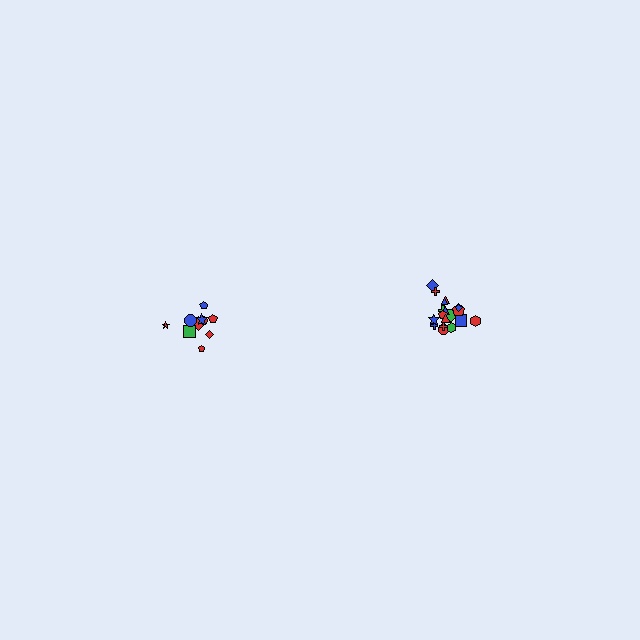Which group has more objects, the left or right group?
The right group.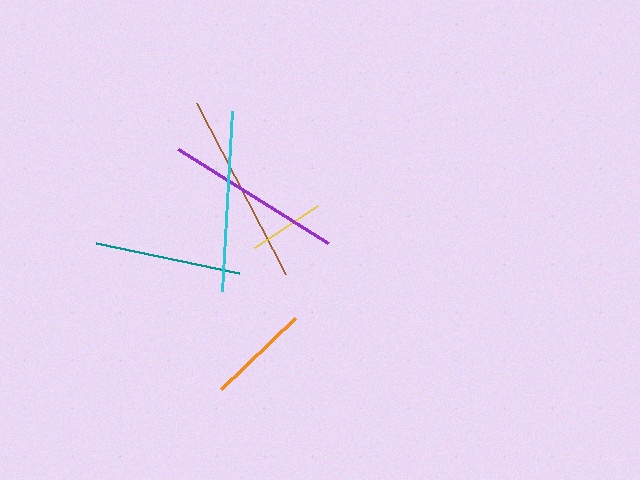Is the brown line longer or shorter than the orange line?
The brown line is longer than the orange line.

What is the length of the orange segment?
The orange segment is approximately 103 pixels long.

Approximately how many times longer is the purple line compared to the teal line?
The purple line is approximately 1.2 times the length of the teal line.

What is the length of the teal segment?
The teal segment is approximately 146 pixels long.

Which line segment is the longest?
The brown line is the longest at approximately 192 pixels.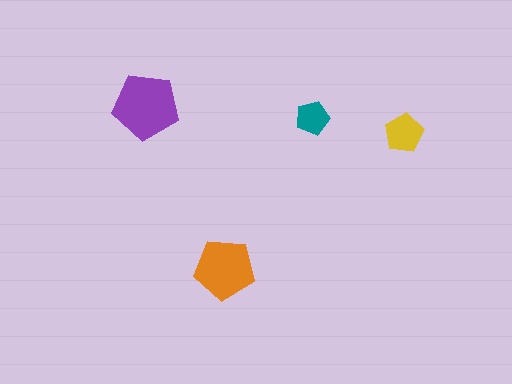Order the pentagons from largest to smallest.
the purple one, the orange one, the yellow one, the teal one.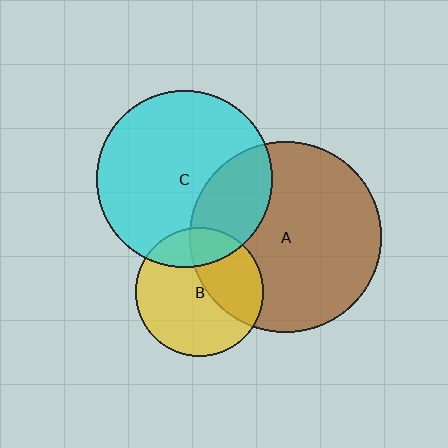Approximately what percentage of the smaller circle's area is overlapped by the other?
Approximately 35%.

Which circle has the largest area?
Circle A (brown).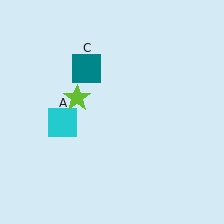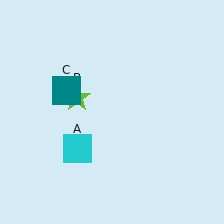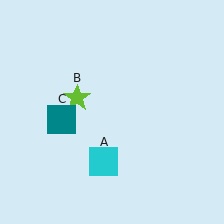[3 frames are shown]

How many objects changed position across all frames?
2 objects changed position: cyan square (object A), teal square (object C).